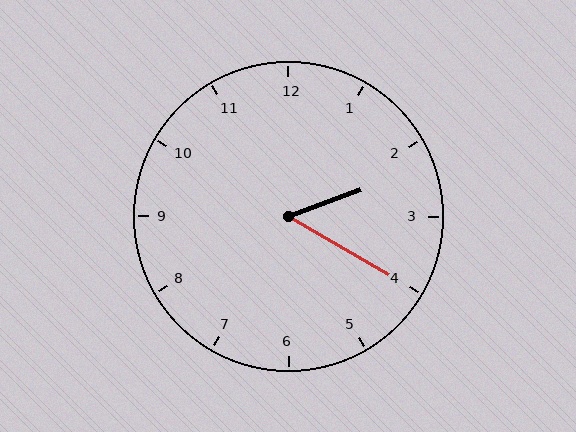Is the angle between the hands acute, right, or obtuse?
It is acute.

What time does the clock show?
2:20.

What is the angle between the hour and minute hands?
Approximately 50 degrees.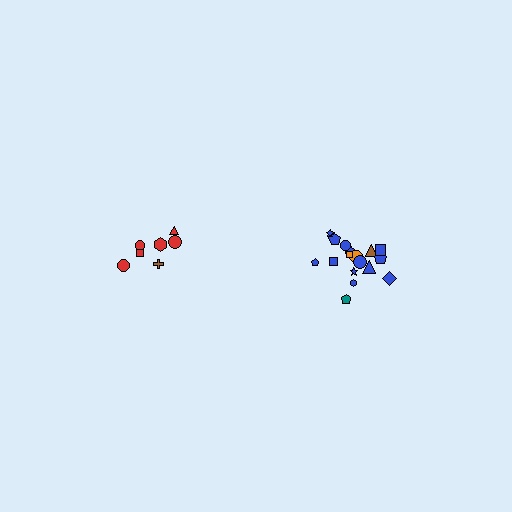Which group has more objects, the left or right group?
The right group.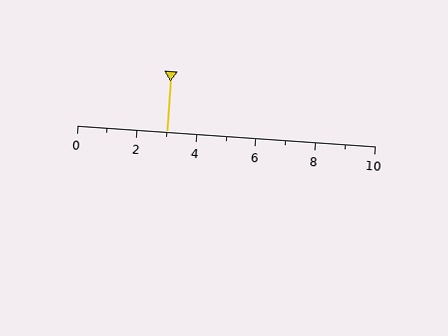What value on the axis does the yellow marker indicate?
The marker indicates approximately 3.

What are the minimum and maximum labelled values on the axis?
The axis runs from 0 to 10.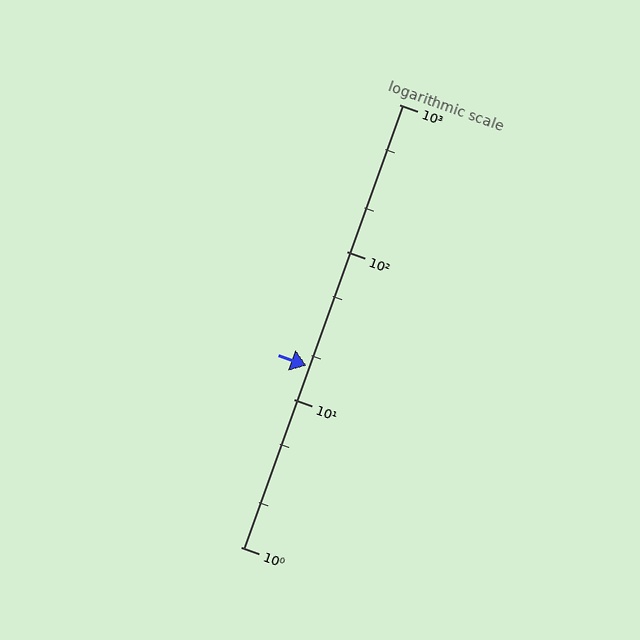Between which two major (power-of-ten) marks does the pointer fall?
The pointer is between 10 and 100.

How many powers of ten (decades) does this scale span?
The scale spans 3 decades, from 1 to 1000.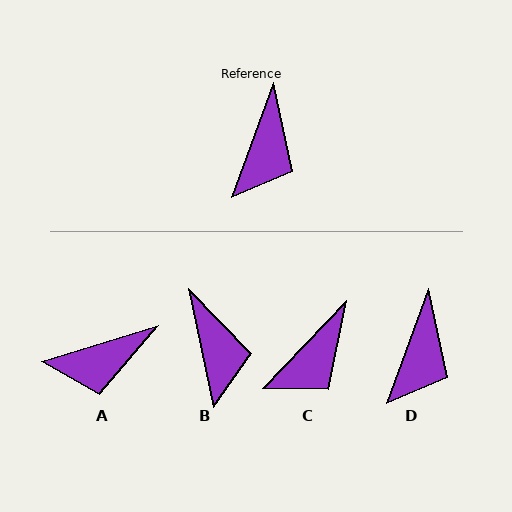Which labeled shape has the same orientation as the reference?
D.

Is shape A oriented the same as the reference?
No, it is off by about 53 degrees.